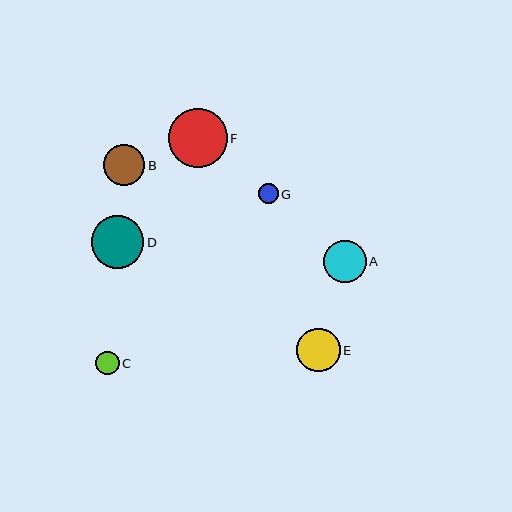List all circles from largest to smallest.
From largest to smallest: F, D, E, A, B, C, G.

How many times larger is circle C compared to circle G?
Circle C is approximately 1.2 times the size of circle G.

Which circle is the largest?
Circle F is the largest with a size of approximately 59 pixels.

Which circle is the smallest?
Circle G is the smallest with a size of approximately 20 pixels.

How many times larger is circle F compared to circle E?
Circle F is approximately 1.4 times the size of circle E.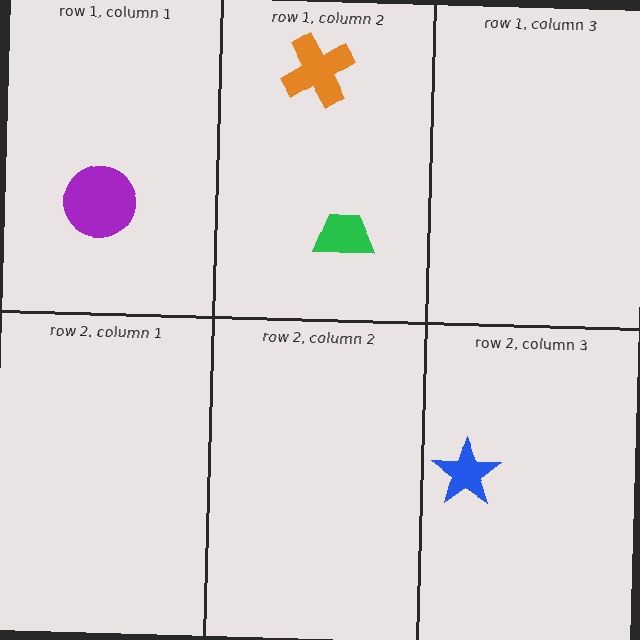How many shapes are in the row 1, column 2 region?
2.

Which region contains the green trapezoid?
The row 1, column 2 region.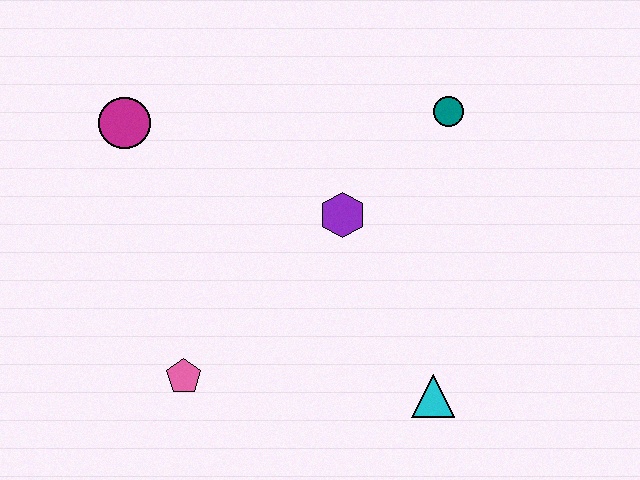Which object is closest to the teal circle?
The purple hexagon is closest to the teal circle.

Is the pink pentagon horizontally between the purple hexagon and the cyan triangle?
No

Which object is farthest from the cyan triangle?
The magenta circle is farthest from the cyan triangle.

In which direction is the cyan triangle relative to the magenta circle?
The cyan triangle is to the right of the magenta circle.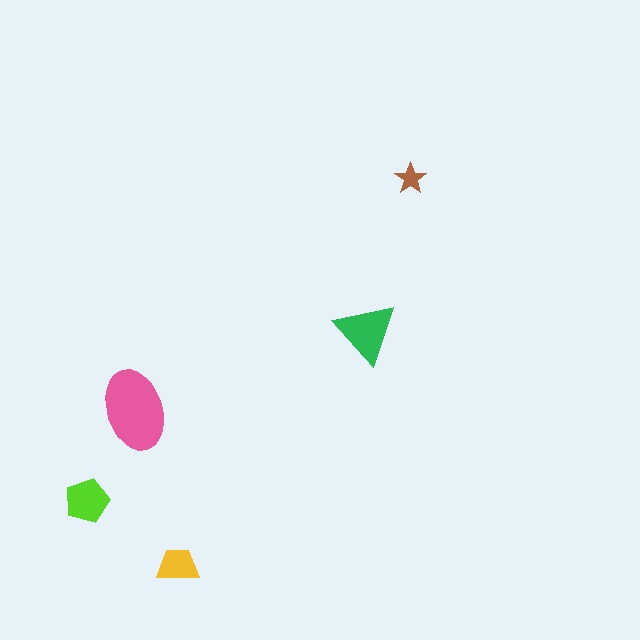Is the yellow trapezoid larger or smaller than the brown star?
Larger.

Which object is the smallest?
The brown star.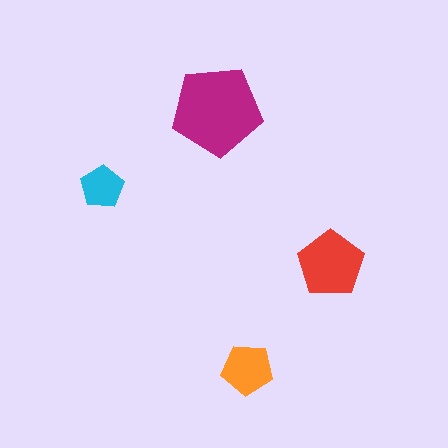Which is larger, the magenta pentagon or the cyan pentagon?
The magenta one.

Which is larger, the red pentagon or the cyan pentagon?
The red one.